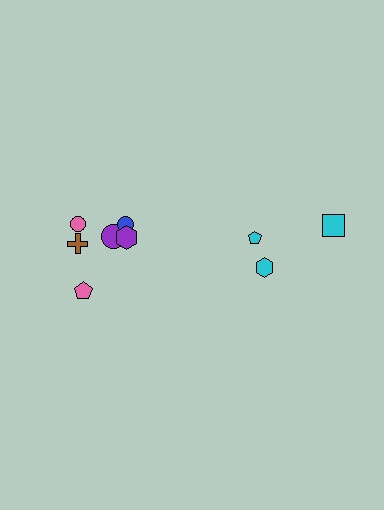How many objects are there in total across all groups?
There are 9 objects.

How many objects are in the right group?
There are 3 objects.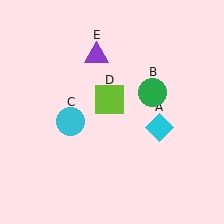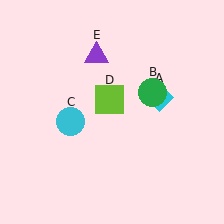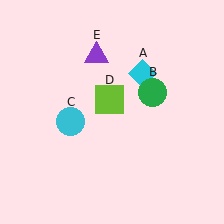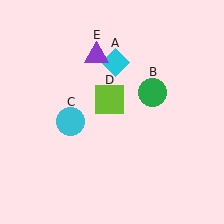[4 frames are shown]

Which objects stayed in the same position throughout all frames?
Green circle (object B) and cyan circle (object C) and lime square (object D) and purple triangle (object E) remained stationary.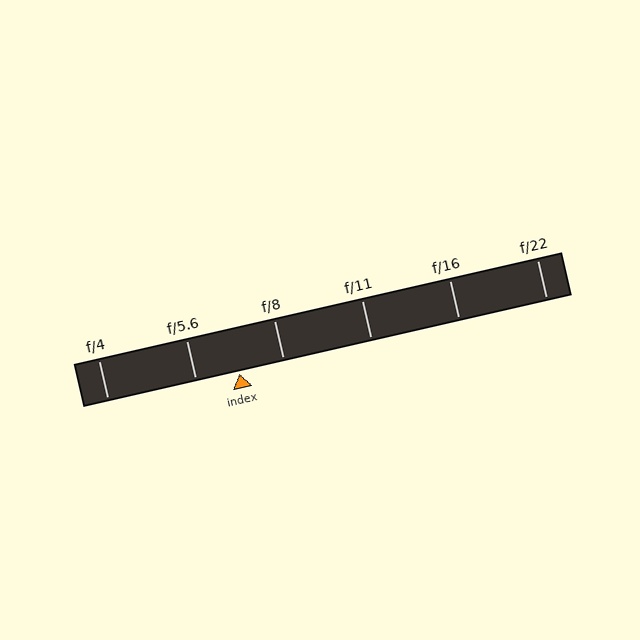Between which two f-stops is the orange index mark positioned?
The index mark is between f/5.6 and f/8.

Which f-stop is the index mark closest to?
The index mark is closest to f/5.6.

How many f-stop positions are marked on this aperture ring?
There are 6 f-stop positions marked.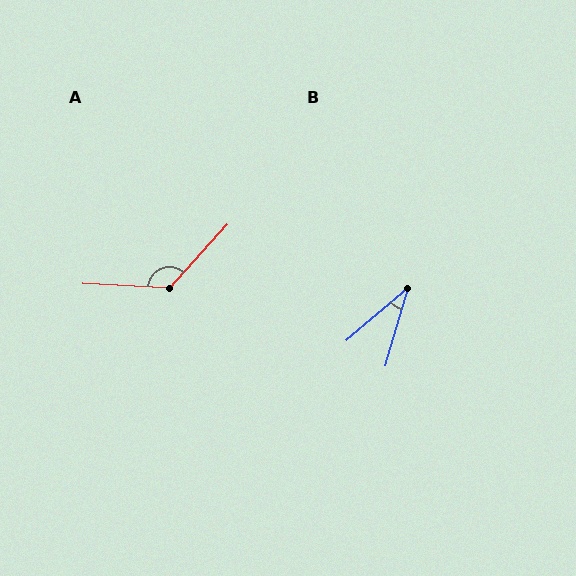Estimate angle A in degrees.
Approximately 129 degrees.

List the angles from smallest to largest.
B (33°), A (129°).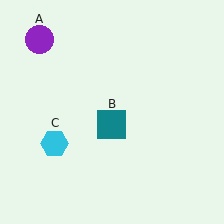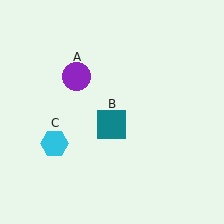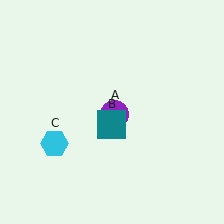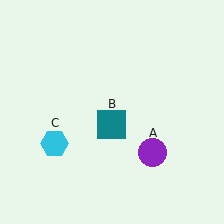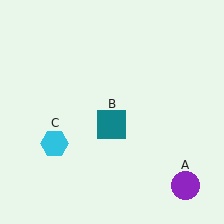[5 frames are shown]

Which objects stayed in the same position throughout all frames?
Teal square (object B) and cyan hexagon (object C) remained stationary.